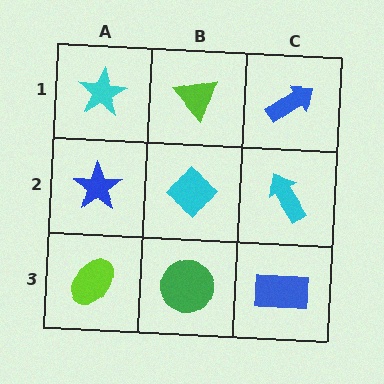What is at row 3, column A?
A lime ellipse.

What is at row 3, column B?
A green circle.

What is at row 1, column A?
A cyan star.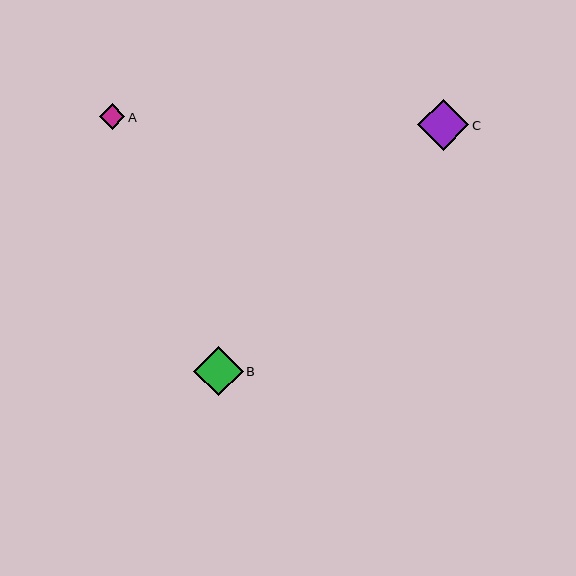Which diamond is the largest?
Diamond C is the largest with a size of approximately 51 pixels.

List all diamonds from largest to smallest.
From largest to smallest: C, B, A.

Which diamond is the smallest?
Diamond A is the smallest with a size of approximately 26 pixels.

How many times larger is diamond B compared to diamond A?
Diamond B is approximately 1.9 times the size of diamond A.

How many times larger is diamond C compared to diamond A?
Diamond C is approximately 2.0 times the size of diamond A.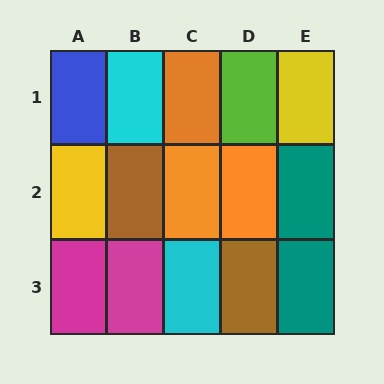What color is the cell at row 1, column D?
Lime.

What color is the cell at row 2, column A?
Yellow.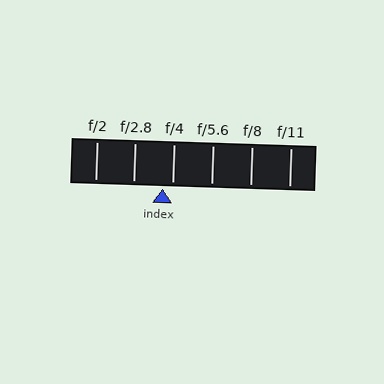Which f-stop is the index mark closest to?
The index mark is closest to f/4.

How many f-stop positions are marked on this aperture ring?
There are 6 f-stop positions marked.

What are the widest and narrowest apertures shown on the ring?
The widest aperture shown is f/2 and the narrowest is f/11.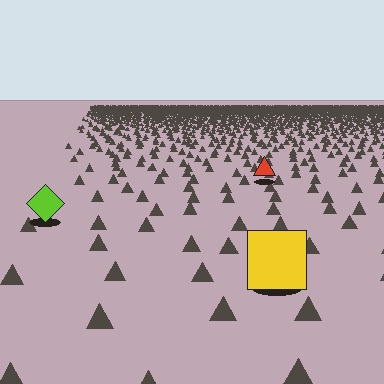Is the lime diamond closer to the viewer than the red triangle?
Yes. The lime diamond is closer — you can tell from the texture gradient: the ground texture is coarser near it.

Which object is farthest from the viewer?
The red triangle is farthest from the viewer. It appears smaller and the ground texture around it is denser.